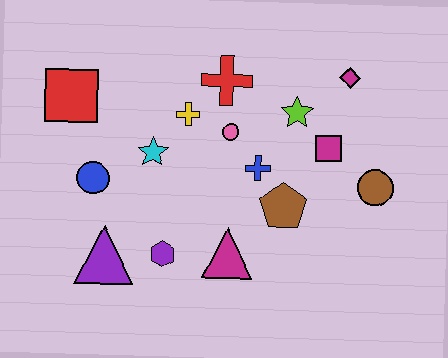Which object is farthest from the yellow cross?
The brown circle is farthest from the yellow cross.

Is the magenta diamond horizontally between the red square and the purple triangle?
No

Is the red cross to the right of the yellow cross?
Yes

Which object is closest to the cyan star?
The yellow cross is closest to the cyan star.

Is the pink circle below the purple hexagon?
No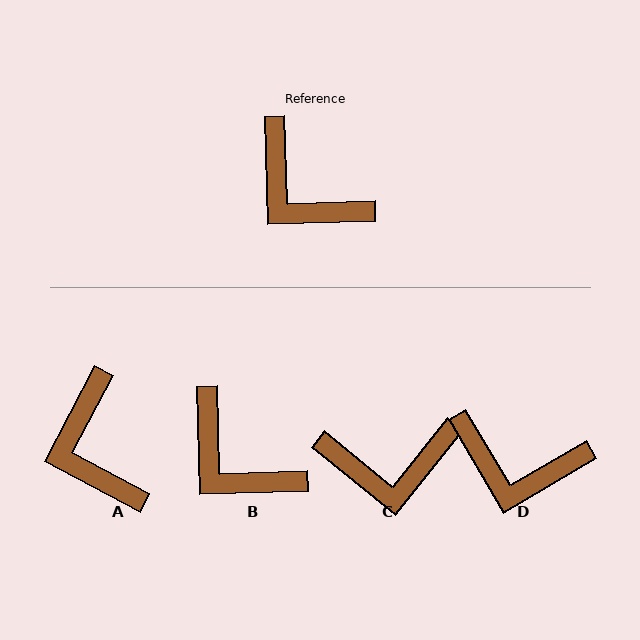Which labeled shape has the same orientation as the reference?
B.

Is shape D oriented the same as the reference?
No, it is off by about 29 degrees.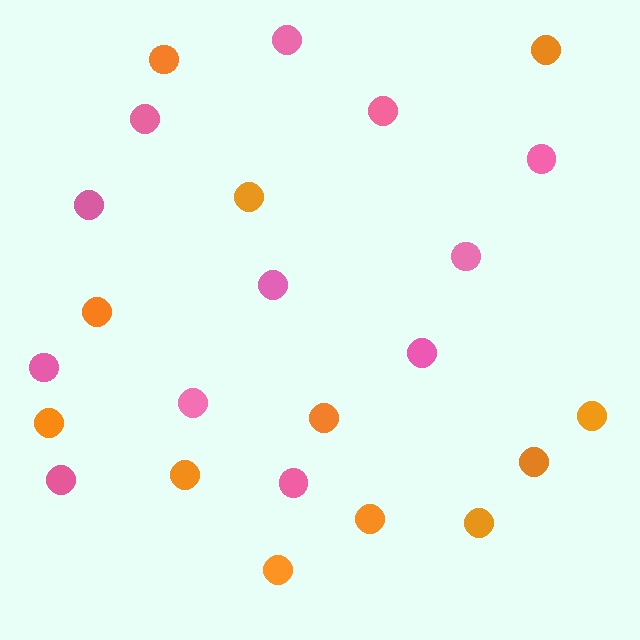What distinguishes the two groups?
There are 2 groups: one group of orange circles (12) and one group of pink circles (12).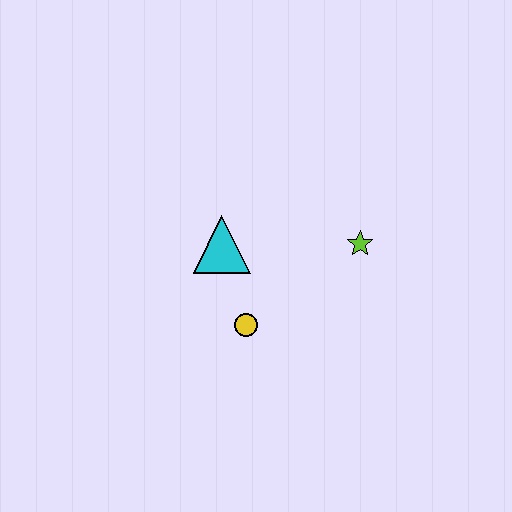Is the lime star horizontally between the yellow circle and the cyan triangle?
No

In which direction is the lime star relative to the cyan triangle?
The lime star is to the right of the cyan triangle.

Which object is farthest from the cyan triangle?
The lime star is farthest from the cyan triangle.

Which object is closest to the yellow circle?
The cyan triangle is closest to the yellow circle.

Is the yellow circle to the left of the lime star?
Yes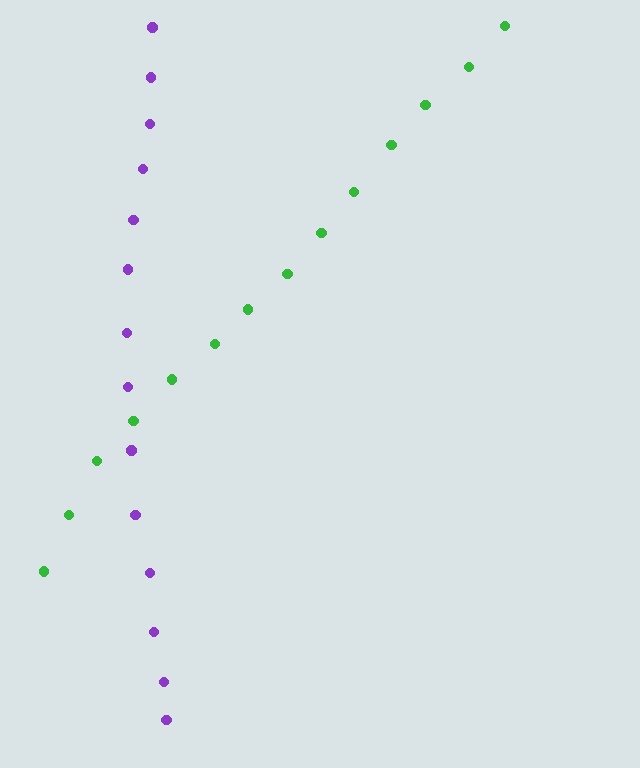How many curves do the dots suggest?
There are 2 distinct paths.